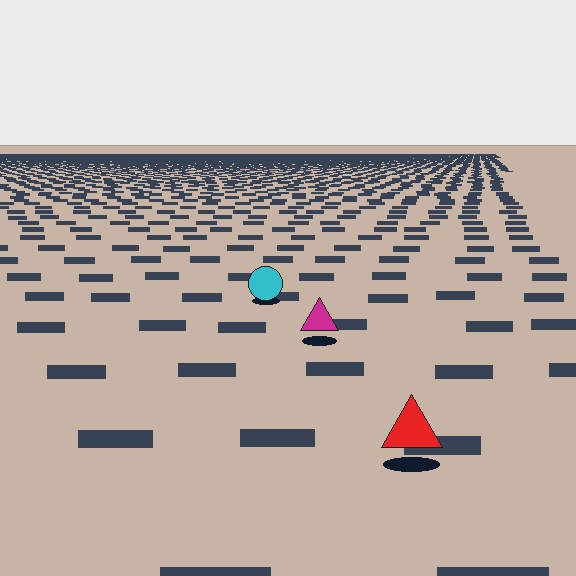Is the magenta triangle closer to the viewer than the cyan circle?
Yes. The magenta triangle is closer — you can tell from the texture gradient: the ground texture is coarser near it.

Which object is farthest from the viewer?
The cyan circle is farthest from the viewer. It appears smaller and the ground texture around it is denser.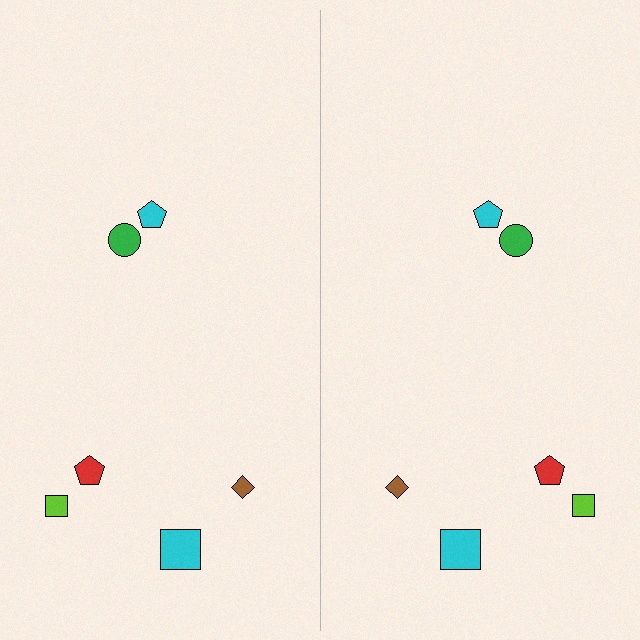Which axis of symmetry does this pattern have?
The pattern has a vertical axis of symmetry running through the center of the image.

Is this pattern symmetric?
Yes, this pattern has bilateral (reflection) symmetry.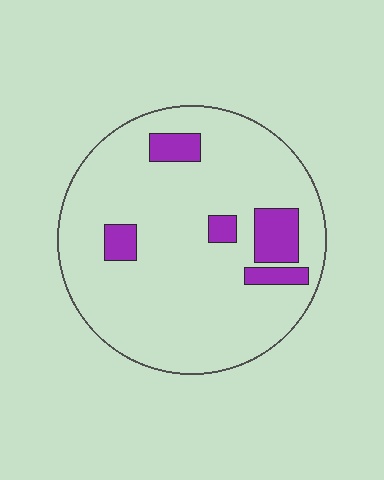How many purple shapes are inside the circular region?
5.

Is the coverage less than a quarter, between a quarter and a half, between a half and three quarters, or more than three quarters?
Less than a quarter.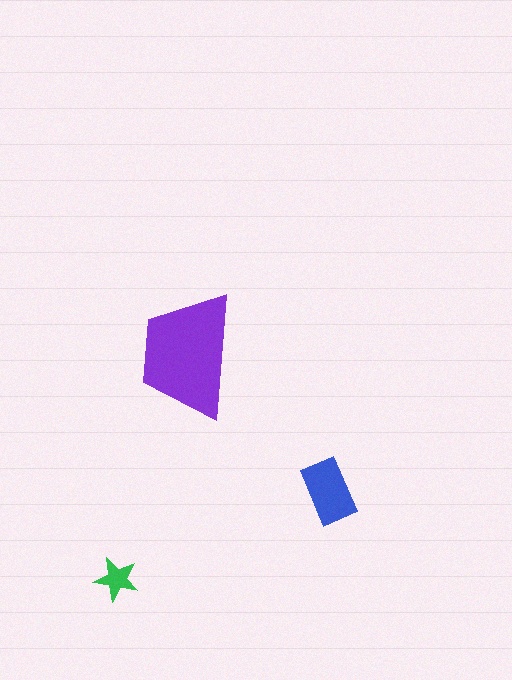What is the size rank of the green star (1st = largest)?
3rd.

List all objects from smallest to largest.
The green star, the blue rectangle, the purple trapezoid.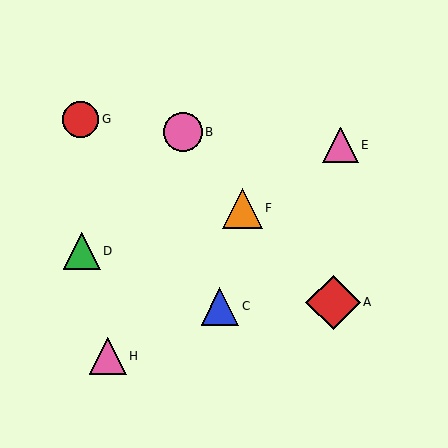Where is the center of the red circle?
The center of the red circle is at (81, 119).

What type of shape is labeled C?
Shape C is a blue triangle.